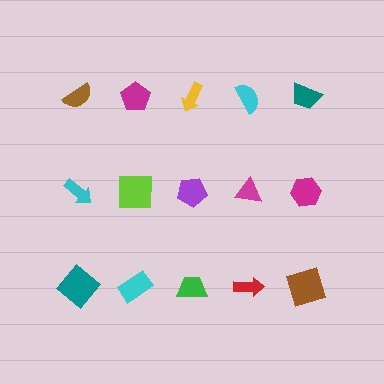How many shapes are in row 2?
5 shapes.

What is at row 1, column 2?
A magenta pentagon.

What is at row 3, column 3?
A green trapezoid.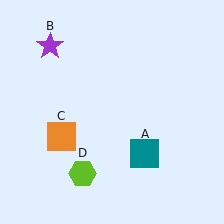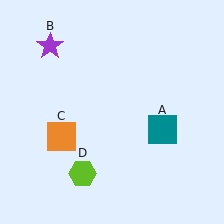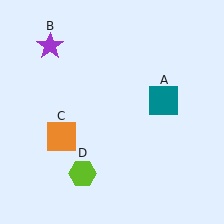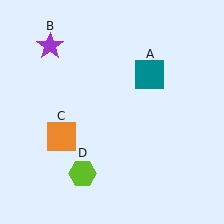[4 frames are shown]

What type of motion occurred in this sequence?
The teal square (object A) rotated counterclockwise around the center of the scene.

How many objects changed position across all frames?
1 object changed position: teal square (object A).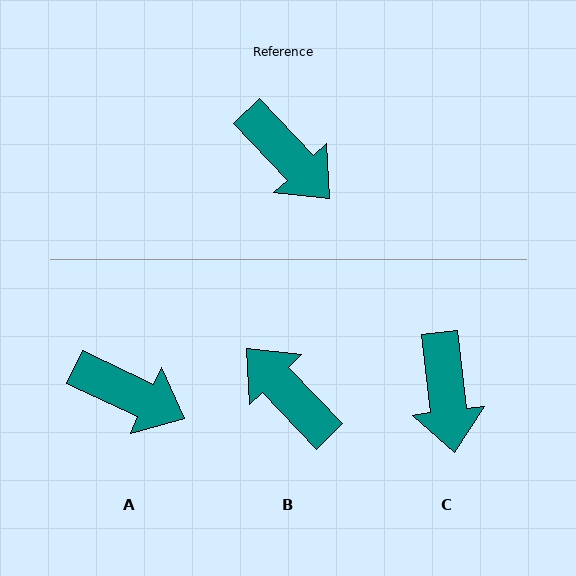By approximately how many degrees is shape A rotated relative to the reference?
Approximately 21 degrees counter-clockwise.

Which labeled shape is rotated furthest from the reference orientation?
B, about 180 degrees away.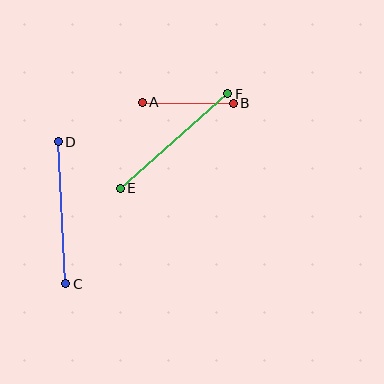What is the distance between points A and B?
The distance is approximately 91 pixels.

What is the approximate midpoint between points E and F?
The midpoint is at approximately (174, 141) pixels.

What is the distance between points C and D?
The distance is approximately 142 pixels.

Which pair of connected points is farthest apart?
Points E and F are farthest apart.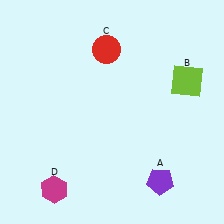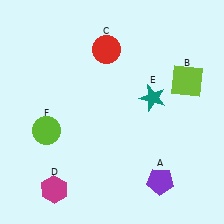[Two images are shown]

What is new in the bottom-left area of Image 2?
A lime circle (F) was added in the bottom-left area of Image 2.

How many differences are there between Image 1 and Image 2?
There are 2 differences between the two images.